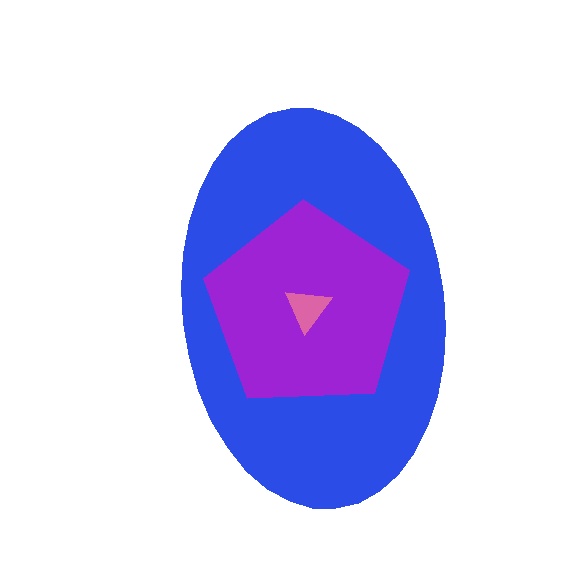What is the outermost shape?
The blue ellipse.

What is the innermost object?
The pink triangle.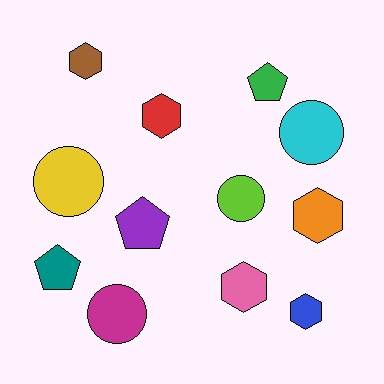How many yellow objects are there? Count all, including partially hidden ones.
There is 1 yellow object.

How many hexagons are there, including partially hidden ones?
There are 5 hexagons.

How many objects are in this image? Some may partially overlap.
There are 12 objects.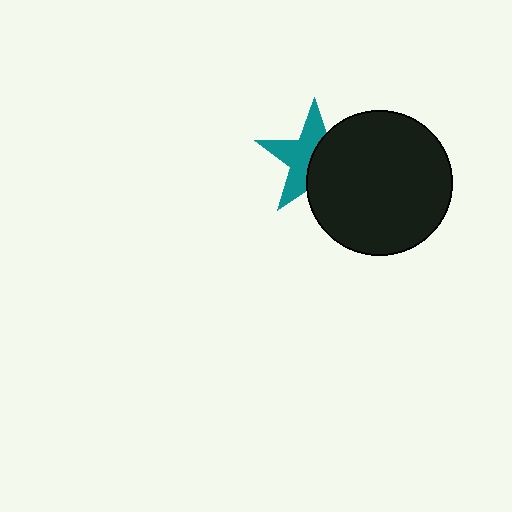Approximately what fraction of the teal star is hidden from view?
Roughly 48% of the teal star is hidden behind the black circle.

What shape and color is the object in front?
The object in front is a black circle.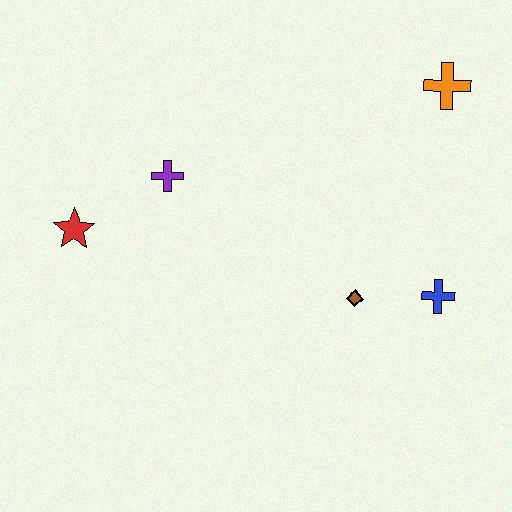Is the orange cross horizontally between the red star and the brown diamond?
No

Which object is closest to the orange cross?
The blue cross is closest to the orange cross.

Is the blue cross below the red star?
Yes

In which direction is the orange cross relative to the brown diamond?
The orange cross is above the brown diamond.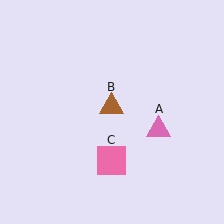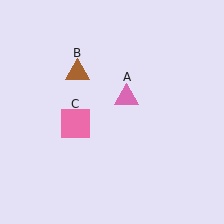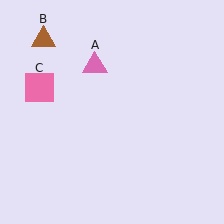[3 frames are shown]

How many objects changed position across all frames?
3 objects changed position: pink triangle (object A), brown triangle (object B), pink square (object C).